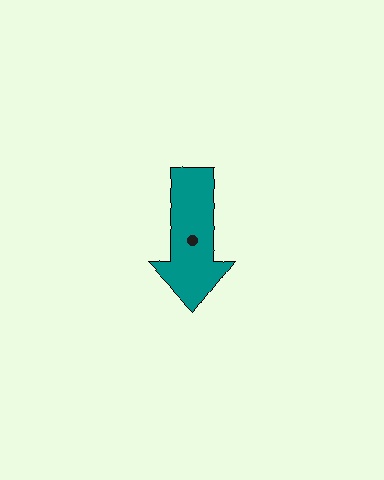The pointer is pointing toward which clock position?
Roughly 6 o'clock.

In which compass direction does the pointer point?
South.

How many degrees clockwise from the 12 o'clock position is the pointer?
Approximately 177 degrees.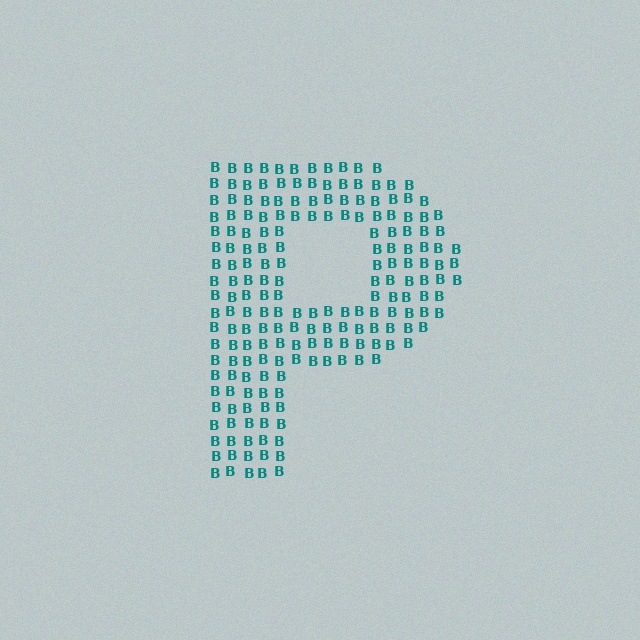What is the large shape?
The large shape is the letter P.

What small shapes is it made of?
It is made of small letter B's.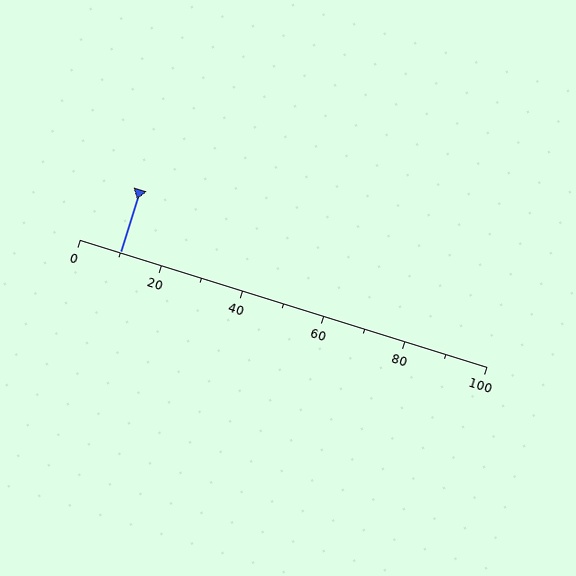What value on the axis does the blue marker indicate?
The marker indicates approximately 10.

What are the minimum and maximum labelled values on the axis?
The axis runs from 0 to 100.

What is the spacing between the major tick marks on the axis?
The major ticks are spaced 20 apart.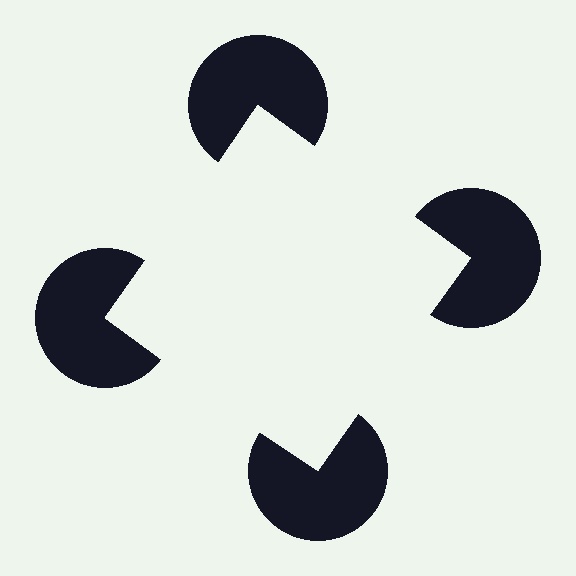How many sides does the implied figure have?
4 sides.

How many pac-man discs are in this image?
There are 4 — one at each vertex of the illusory square.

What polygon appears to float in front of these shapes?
An illusory square — its edges are inferred from the aligned wedge cuts in the pac-man discs, not physically drawn.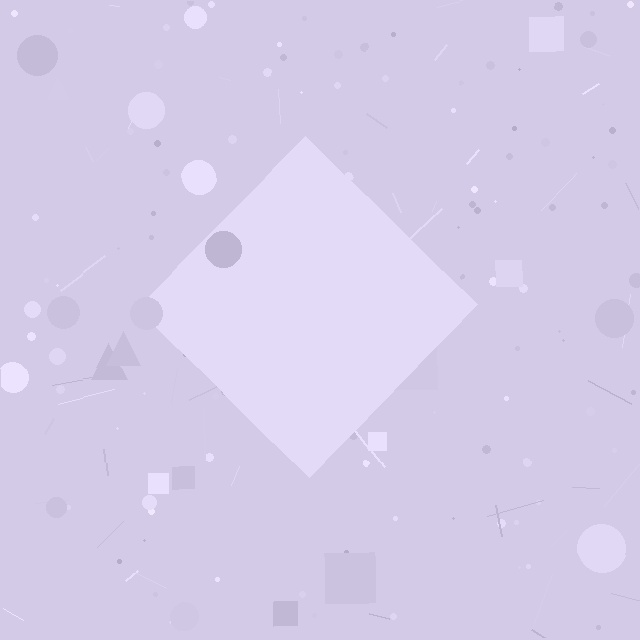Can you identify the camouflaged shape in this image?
The camouflaged shape is a diamond.